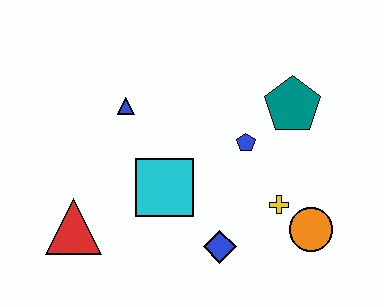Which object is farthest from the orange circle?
The red triangle is farthest from the orange circle.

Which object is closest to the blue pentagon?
The teal pentagon is closest to the blue pentagon.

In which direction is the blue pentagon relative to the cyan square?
The blue pentagon is to the right of the cyan square.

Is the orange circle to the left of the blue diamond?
No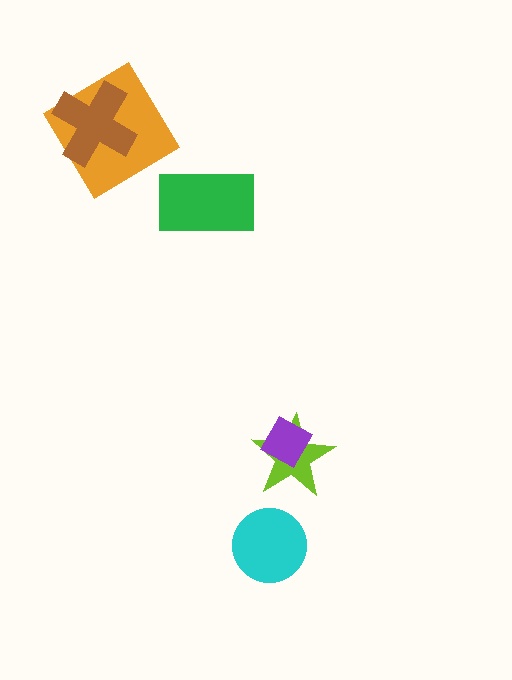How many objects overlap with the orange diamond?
1 object overlaps with the orange diamond.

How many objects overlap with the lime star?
1 object overlaps with the lime star.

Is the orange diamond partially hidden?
Yes, it is partially covered by another shape.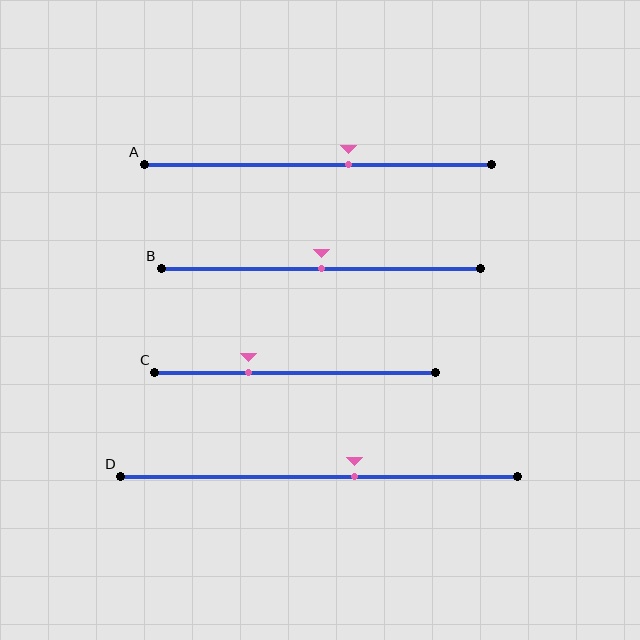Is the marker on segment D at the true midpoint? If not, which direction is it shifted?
No, the marker on segment D is shifted to the right by about 9% of the segment length.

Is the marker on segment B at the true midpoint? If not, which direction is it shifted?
Yes, the marker on segment B is at the true midpoint.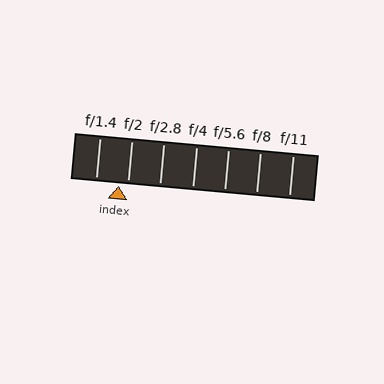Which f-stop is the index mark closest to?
The index mark is closest to f/2.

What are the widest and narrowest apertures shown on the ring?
The widest aperture shown is f/1.4 and the narrowest is f/11.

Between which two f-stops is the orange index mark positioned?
The index mark is between f/1.4 and f/2.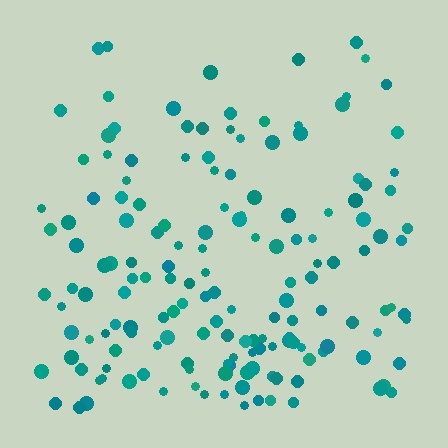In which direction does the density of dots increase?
From top to bottom, with the bottom side densest.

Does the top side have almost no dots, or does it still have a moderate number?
Still a moderate number, just noticeably fewer than the bottom.